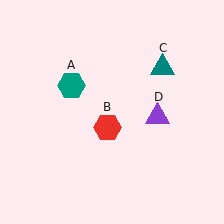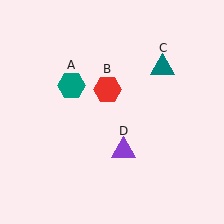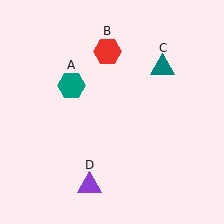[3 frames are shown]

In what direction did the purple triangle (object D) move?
The purple triangle (object D) moved down and to the left.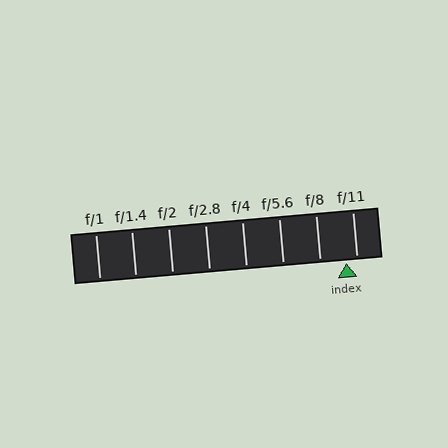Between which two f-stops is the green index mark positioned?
The index mark is between f/8 and f/11.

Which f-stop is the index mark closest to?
The index mark is closest to f/11.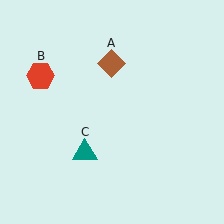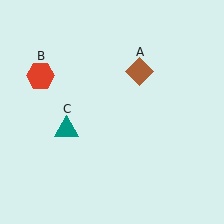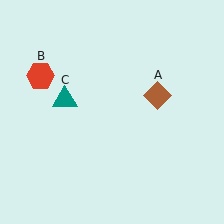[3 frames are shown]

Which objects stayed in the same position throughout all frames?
Red hexagon (object B) remained stationary.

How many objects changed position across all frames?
2 objects changed position: brown diamond (object A), teal triangle (object C).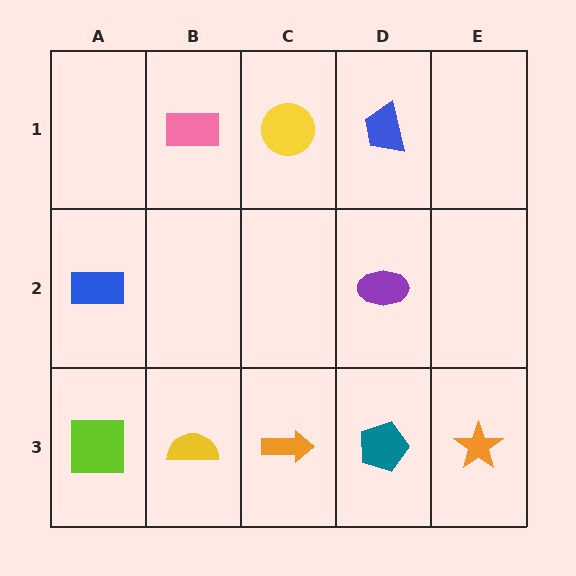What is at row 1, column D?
A blue trapezoid.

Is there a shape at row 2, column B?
No, that cell is empty.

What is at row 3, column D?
A teal pentagon.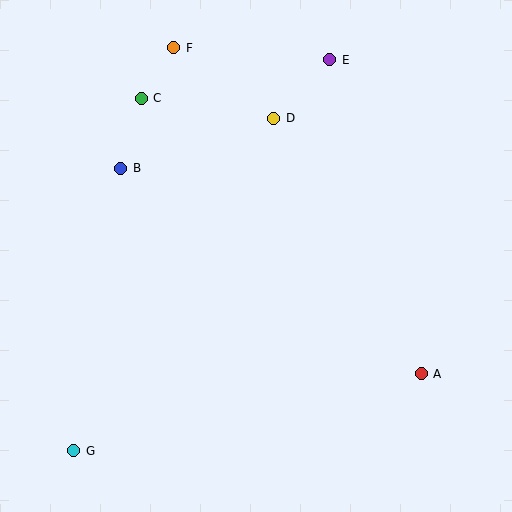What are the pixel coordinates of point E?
Point E is at (330, 60).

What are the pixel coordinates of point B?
Point B is at (121, 168).